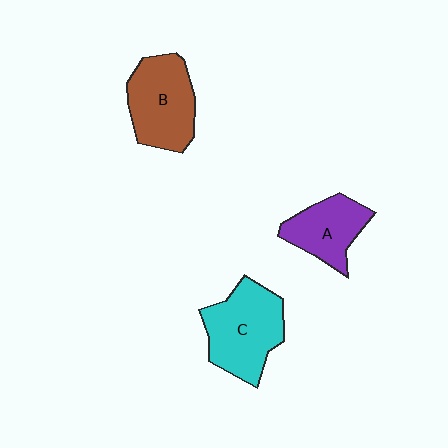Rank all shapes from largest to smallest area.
From largest to smallest: C (cyan), B (brown), A (purple).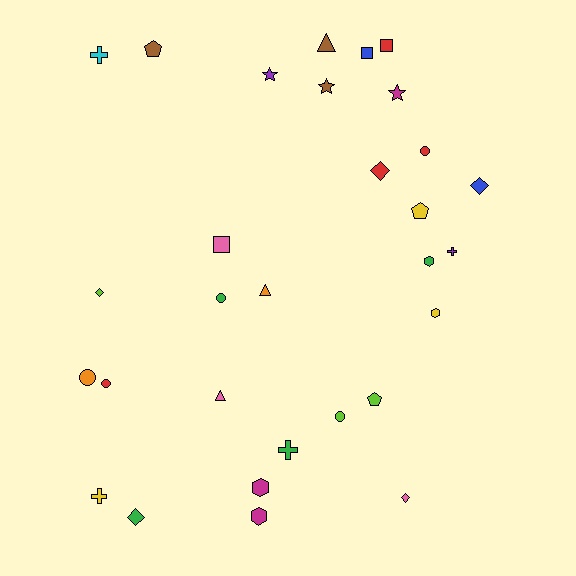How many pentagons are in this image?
There are 3 pentagons.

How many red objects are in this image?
There are 4 red objects.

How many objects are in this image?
There are 30 objects.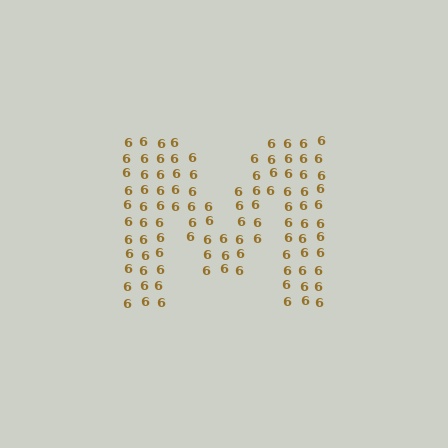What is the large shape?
The large shape is the letter M.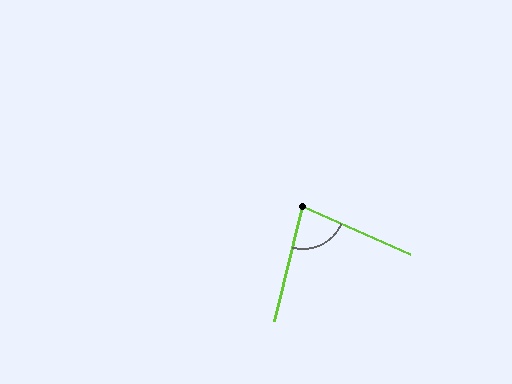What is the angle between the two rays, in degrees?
Approximately 80 degrees.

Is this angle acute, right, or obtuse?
It is acute.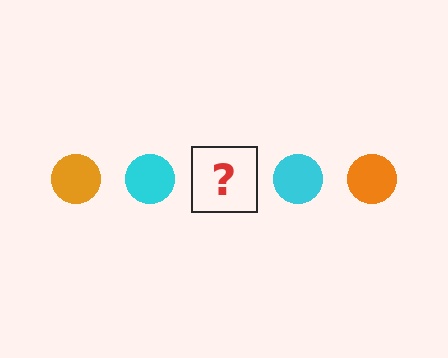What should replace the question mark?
The question mark should be replaced with an orange circle.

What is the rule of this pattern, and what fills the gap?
The rule is that the pattern cycles through orange, cyan circles. The gap should be filled with an orange circle.